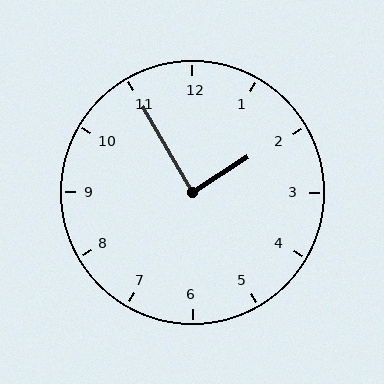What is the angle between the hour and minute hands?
Approximately 88 degrees.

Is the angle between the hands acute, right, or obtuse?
It is right.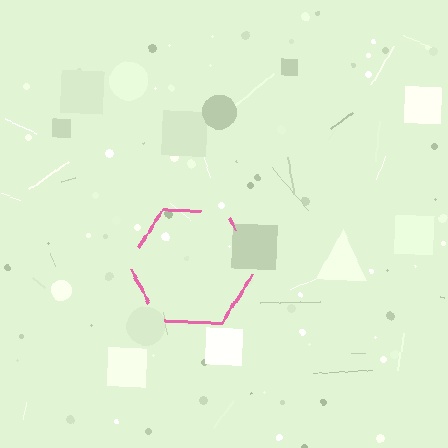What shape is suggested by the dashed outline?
The dashed outline suggests a hexagon.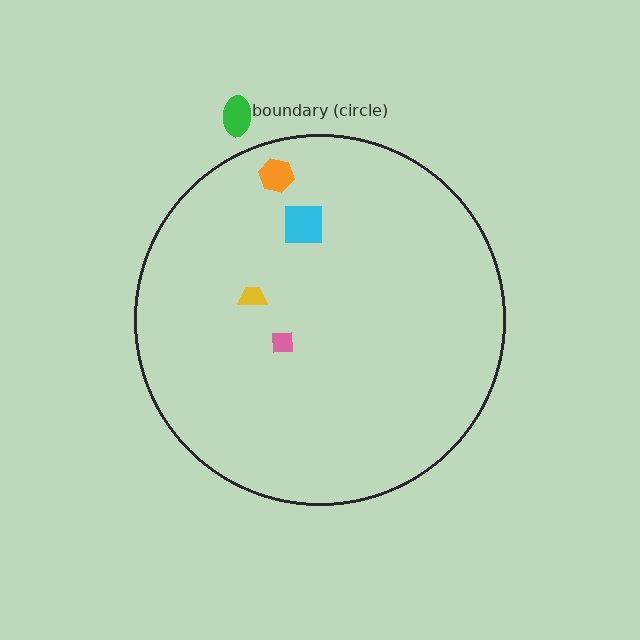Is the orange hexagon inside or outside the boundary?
Inside.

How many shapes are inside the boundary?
4 inside, 1 outside.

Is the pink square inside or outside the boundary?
Inside.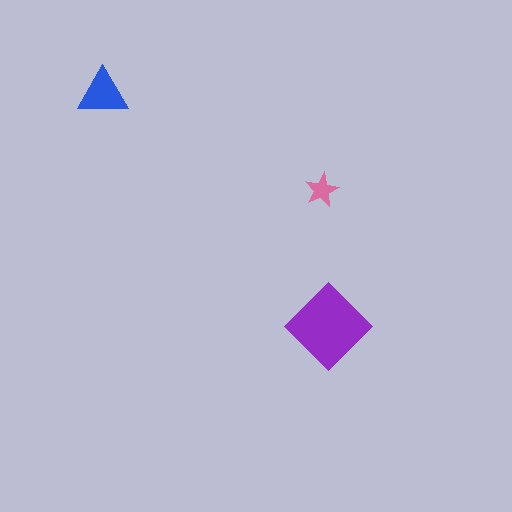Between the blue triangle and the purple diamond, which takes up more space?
The purple diamond.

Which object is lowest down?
The purple diamond is bottommost.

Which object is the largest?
The purple diamond.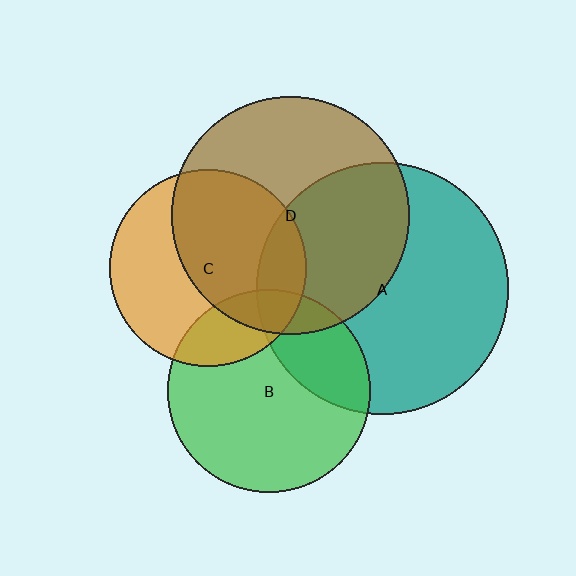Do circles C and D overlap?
Yes.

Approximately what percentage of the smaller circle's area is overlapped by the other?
Approximately 55%.